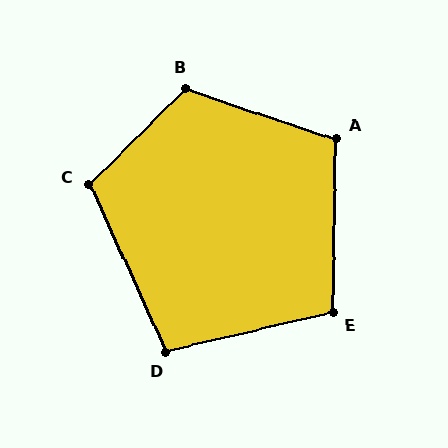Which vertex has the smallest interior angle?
D, at approximately 101 degrees.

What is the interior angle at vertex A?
Approximately 108 degrees (obtuse).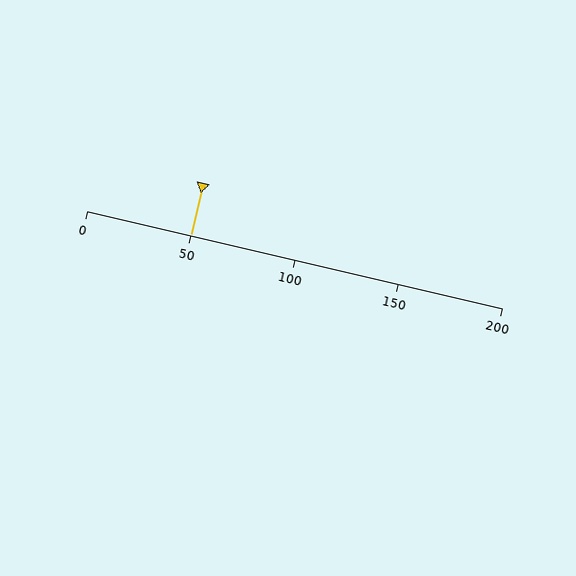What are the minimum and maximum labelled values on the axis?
The axis runs from 0 to 200.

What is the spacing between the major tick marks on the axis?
The major ticks are spaced 50 apart.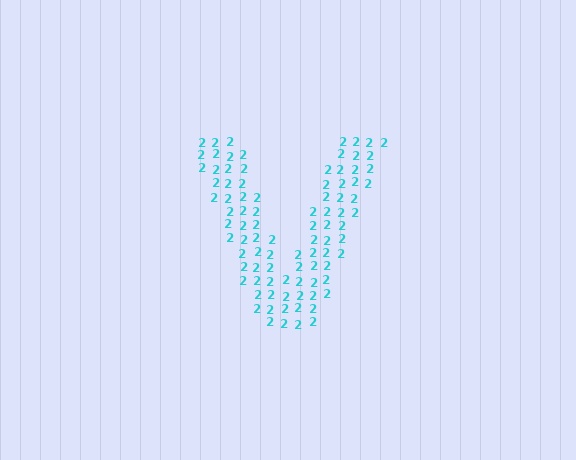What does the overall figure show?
The overall figure shows the letter V.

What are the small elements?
The small elements are digit 2's.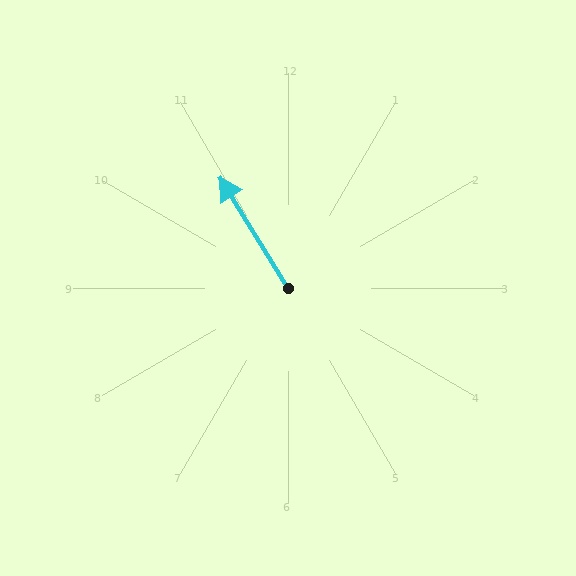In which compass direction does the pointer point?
Northwest.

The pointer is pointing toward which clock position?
Roughly 11 o'clock.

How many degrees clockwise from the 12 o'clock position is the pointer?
Approximately 328 degrees.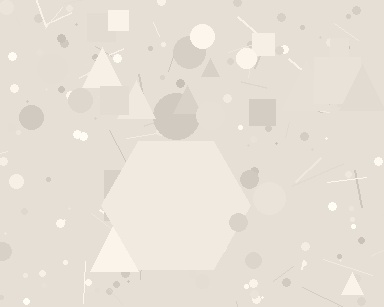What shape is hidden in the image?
A hexagon is hidden in the image.